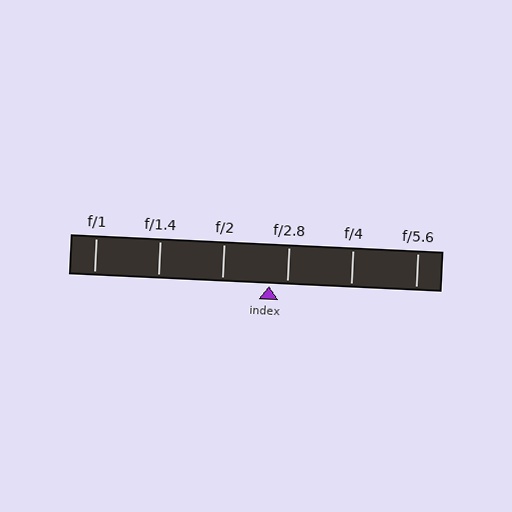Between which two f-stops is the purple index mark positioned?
The index mark is between f/2 and f/2.8.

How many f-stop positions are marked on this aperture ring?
There are 6 f-stop positions marked.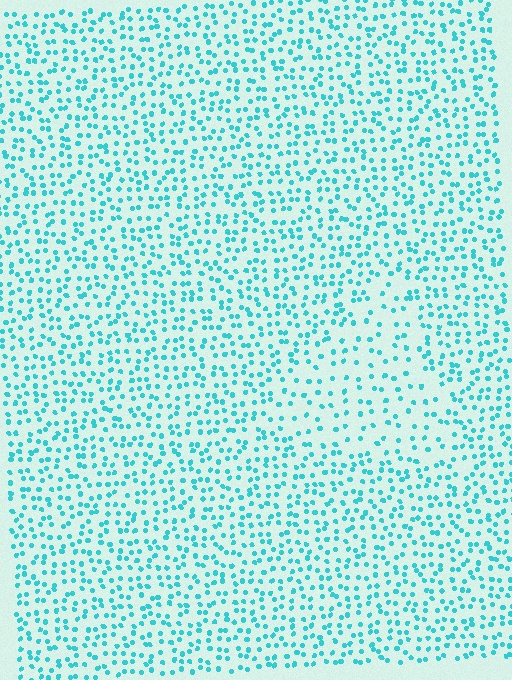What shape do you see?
I see a triangle.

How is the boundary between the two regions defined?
The boundary is defined by a change in element density (approximately 1.9x ratio). All elements are the same color, size, and shape.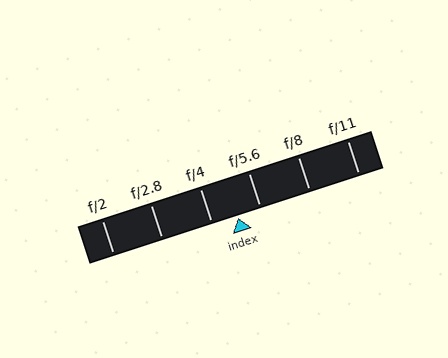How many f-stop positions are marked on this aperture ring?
There are 6 f-stop positions marked.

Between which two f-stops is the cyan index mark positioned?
The index mark is between f/4 and f/5.6.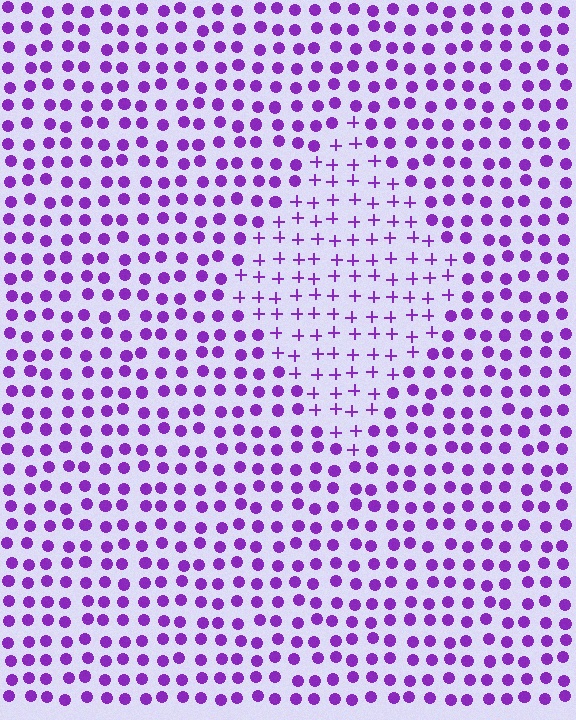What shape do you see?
I see a diamond.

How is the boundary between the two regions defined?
The boundary is defined by a change in element shape: plus signs inside vs. circles outside. All elements share the same color and spacing.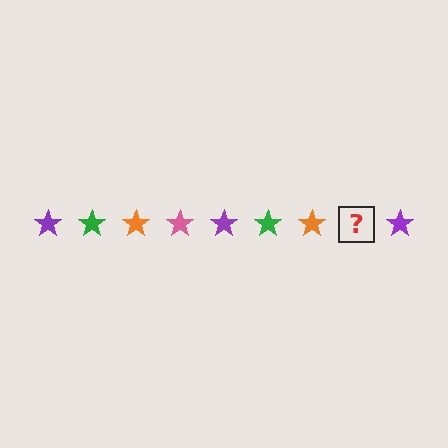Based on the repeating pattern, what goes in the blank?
The blank should be a pink star.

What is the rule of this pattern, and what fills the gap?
The rule is that the pattern cycles through purple, green, orange, pink stars. The gap should be filled with a pink star.